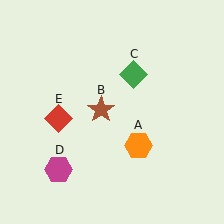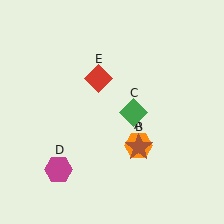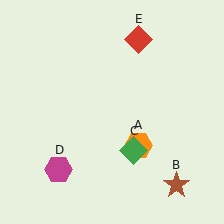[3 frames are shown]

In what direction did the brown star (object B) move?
The brown star (object B) moved down and to the right.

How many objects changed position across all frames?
3 objects changed position: brown star (object B), green diamond (object C), red diamond (object E).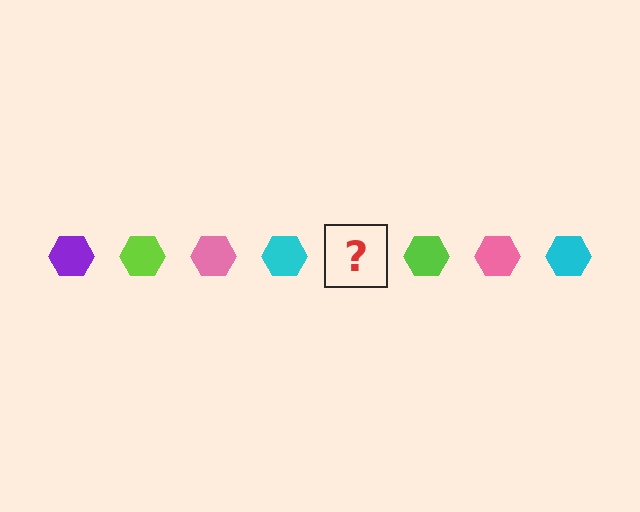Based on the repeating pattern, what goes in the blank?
The blank should be a purple hexagon.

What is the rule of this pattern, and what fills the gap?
The rule is that the pattern cycles through purple, lime, pink, cyan hexagons. The gap should be filled with a purple hexagon.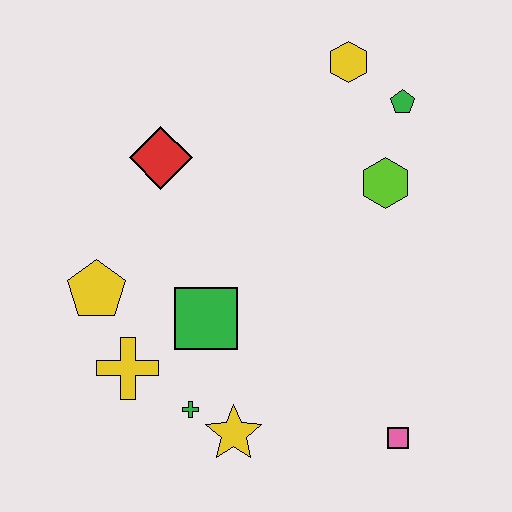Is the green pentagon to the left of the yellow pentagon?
No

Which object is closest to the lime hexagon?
The green pentagon is closest to the lime hexagon.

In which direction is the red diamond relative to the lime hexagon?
The red diamond is to the left of the lime hexagon.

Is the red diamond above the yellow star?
Yes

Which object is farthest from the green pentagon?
The yellow cross is farthest from the green pentagon.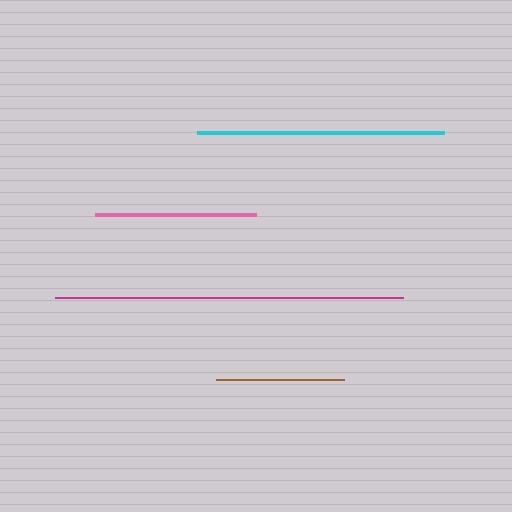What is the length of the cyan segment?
The cyan segment is approximately 246 pixels long.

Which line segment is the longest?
The magenta line is the longest at approximately 348 pixels.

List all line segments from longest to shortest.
From longest to shortest: magenta, cyan, pink, brown.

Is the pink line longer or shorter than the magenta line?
The magenta line is longer than the pink line.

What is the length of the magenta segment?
The magenta segment is approximately 348 pixels long.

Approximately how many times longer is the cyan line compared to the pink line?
The cyan line is approximately 1.5 times the length of the pink line.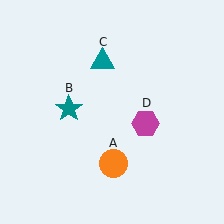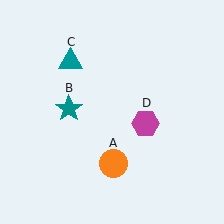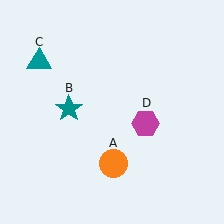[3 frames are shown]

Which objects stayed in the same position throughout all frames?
Orange circle (object A) and teal star (object B) and magenta hexagon (object D) remained stationary.